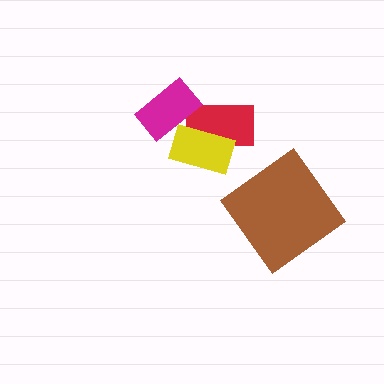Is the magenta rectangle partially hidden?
Yes, it is partially covered by another shape.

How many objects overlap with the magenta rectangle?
2 objects overlap with the magenta rectangle.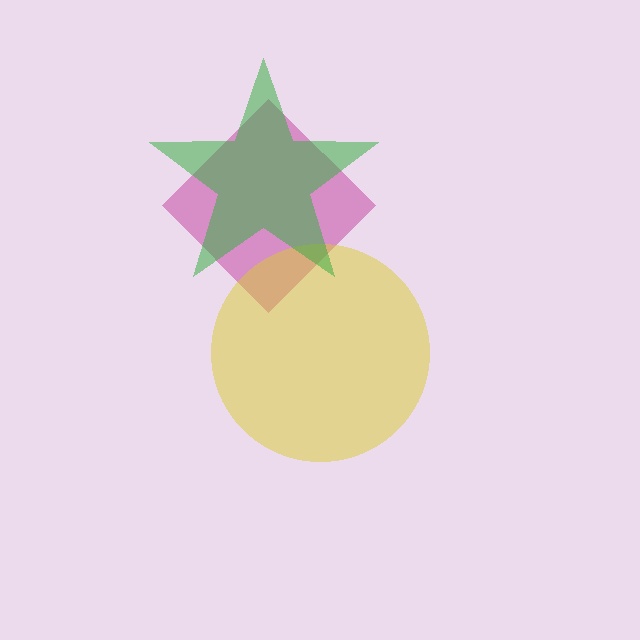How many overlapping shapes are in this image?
There are 3 overlapping shapes in the image.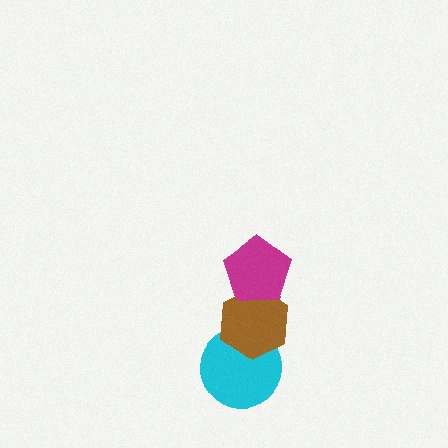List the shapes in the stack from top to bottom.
From top to bottom: the magenta pentagon, the brown hexagon, the cyan circle.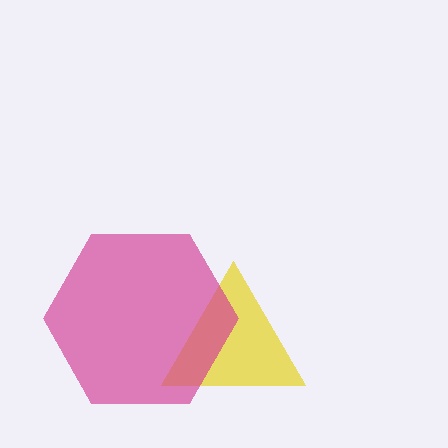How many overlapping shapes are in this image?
There are 2 overlapping shapes in the image.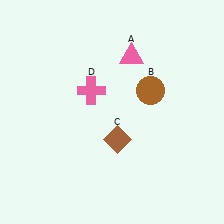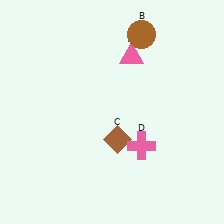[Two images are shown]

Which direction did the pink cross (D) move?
The pink cross (D) moved down.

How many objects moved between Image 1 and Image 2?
2 objects moved between the two images.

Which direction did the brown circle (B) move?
The brown circle (B) moved up.